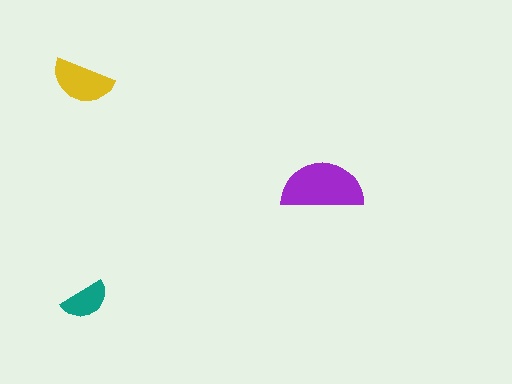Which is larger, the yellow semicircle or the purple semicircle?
The purple one.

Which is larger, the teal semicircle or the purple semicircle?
The purple one.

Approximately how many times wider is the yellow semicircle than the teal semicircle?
About 1.5 times wider.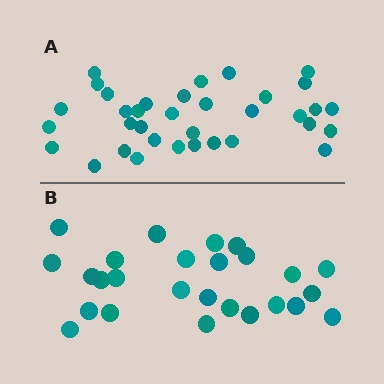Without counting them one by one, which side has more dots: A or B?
Region A (the top region) has more dots.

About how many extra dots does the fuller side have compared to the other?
Region A has roughly 8 or so more dots than region B.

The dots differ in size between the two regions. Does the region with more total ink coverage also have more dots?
No. Region B has more total ink coverage because its dots are larger, but region A actually contains more individual dots. Total area can be misleading — the number of items is what matters here.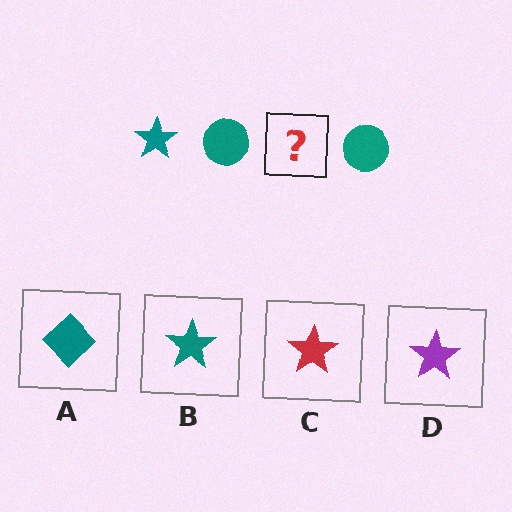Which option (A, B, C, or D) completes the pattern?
B.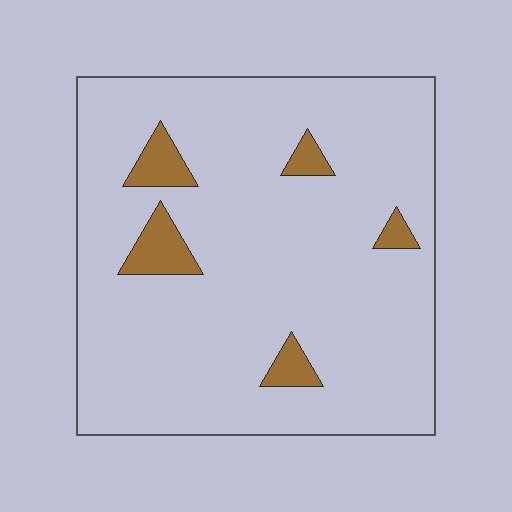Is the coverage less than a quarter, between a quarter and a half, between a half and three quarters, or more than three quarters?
Less than a quarter.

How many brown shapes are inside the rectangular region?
5.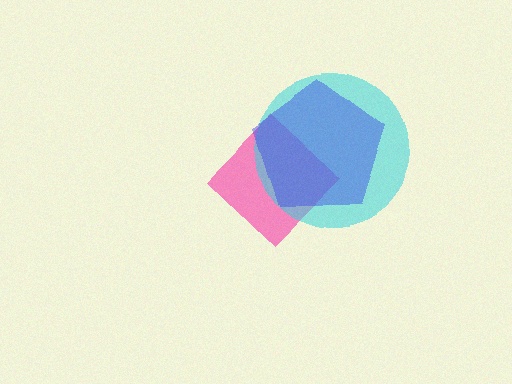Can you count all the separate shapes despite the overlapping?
Yes, there are 3 separate shapes.